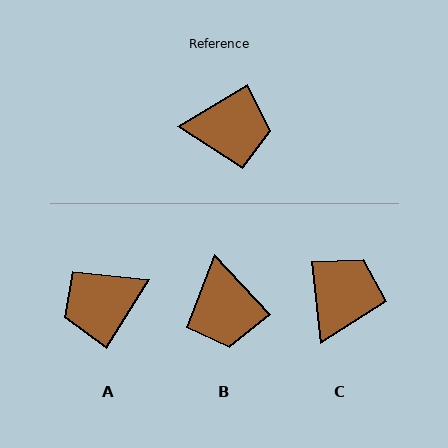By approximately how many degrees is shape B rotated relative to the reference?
Approximately 78 degrees clockwise.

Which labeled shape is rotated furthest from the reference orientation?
A, about 153 degrees away.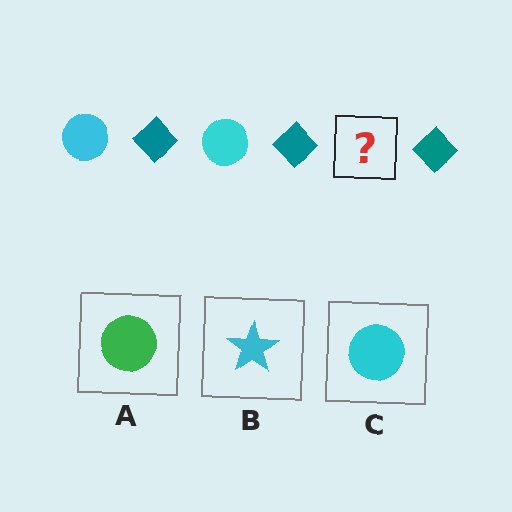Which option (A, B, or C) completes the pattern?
C.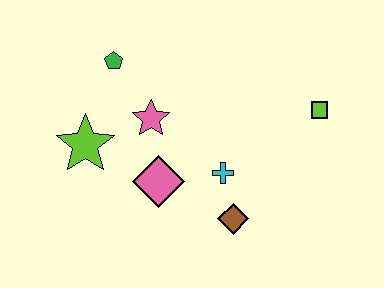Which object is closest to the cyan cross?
The brown diamond is closest to the cyan cross.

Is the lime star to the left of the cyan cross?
Yes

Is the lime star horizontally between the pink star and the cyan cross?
No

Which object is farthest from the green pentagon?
The lime square is farthest from the green pentagon.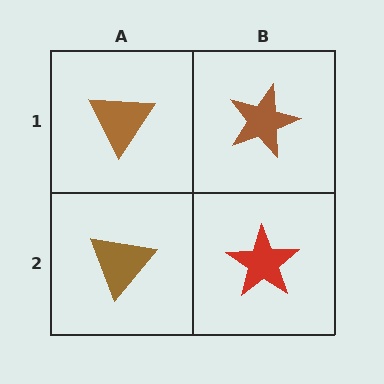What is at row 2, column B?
A red star.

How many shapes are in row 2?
2 shapes.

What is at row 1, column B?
A brown star.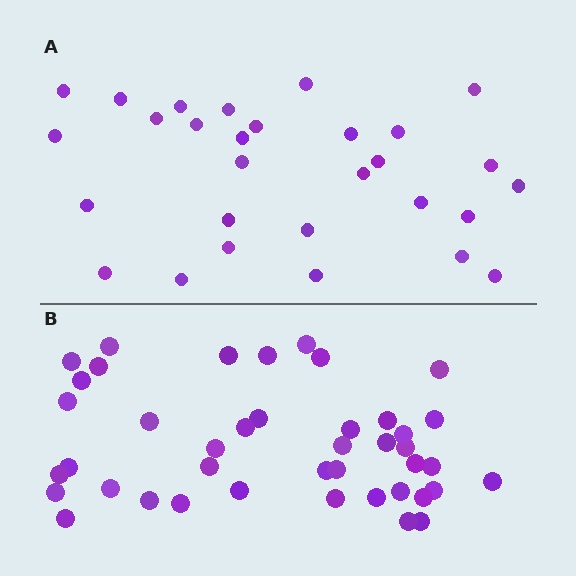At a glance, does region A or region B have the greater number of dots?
Region B (the bottom region) has more dots.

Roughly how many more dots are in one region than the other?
Region B has approximately 15 more dots than region A.